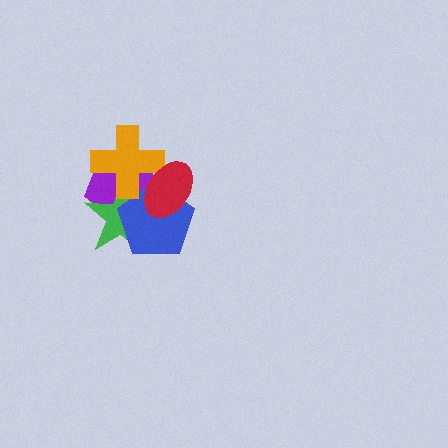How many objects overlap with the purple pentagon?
4 objects overlap with the purple pentagon.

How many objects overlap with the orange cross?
4 objects overlap with the orange cross.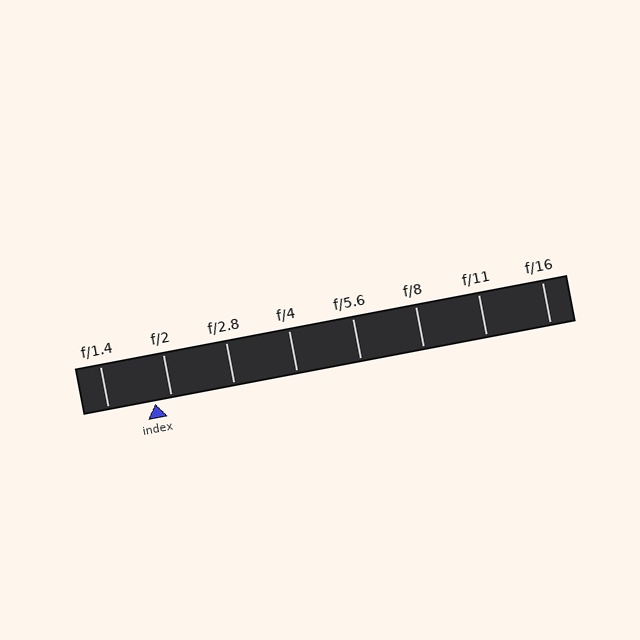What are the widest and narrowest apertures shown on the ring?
The widest aperture shown is f/1.4 and the narrowest is f/16.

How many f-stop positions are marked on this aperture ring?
There are 8 f-stop positions marked.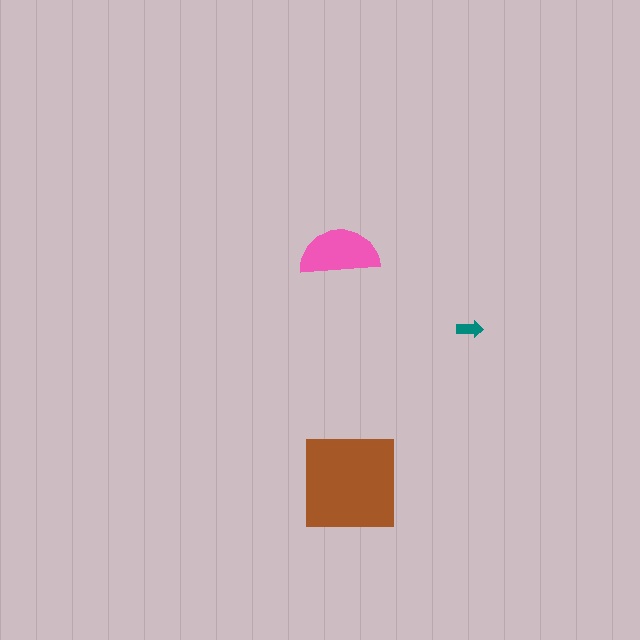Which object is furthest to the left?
The pink semicircle is leftmost.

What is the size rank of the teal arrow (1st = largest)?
3rd.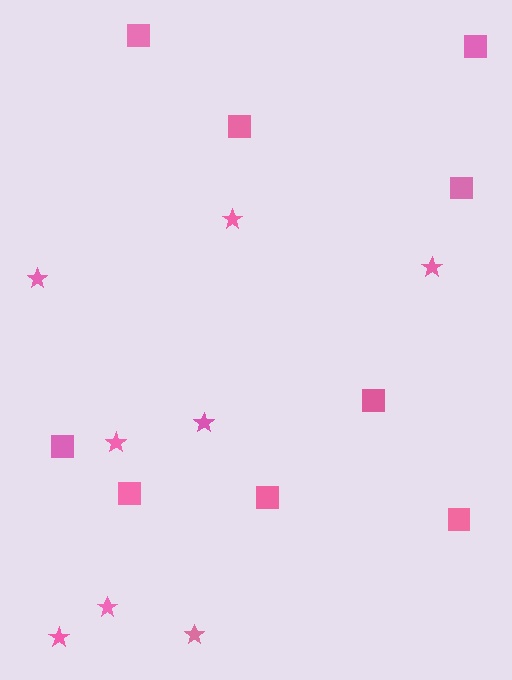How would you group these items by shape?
There are 2 groups: one group of stars (8) and one group of squares (9).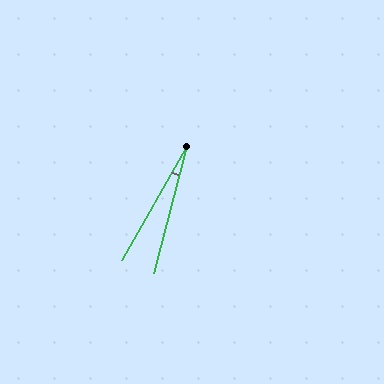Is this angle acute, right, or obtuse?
It is acute.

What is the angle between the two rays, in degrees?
Approximately 15 degrees.